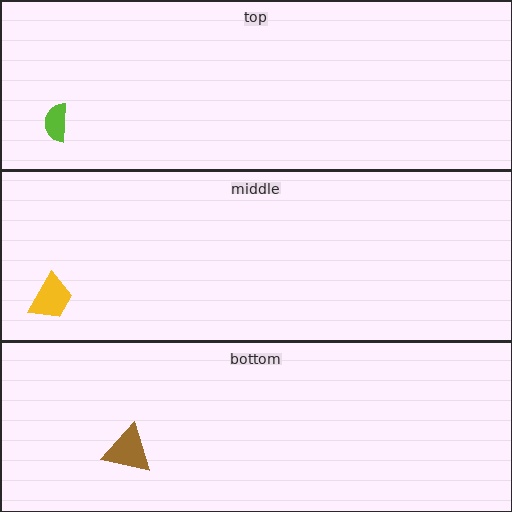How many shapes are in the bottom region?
1.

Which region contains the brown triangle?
The bottom region.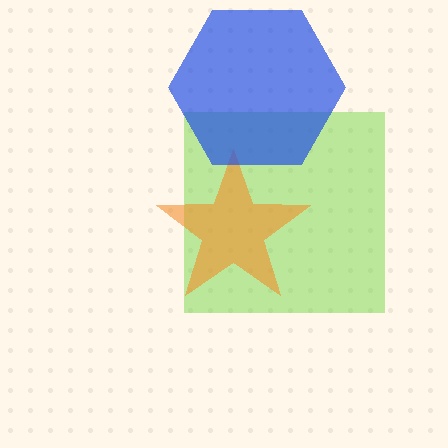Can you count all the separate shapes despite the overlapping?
Yes, there are 3 separate shapes.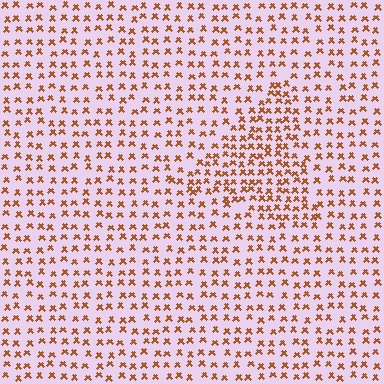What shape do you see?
I see a triangle.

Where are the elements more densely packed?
The elements are more densely packed inside the triangle boundary.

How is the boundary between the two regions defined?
The boundary is defined by a change in element density (approximately 1.7x ratio). All elements are the same color, size, and shape.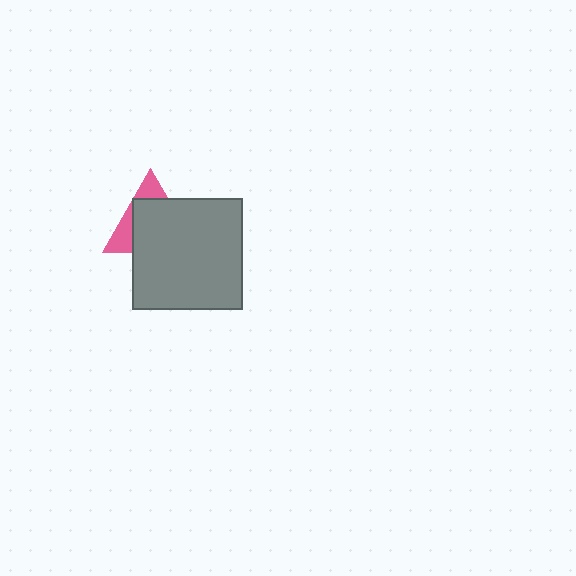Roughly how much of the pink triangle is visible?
A small part of it is visible (roughly 31%).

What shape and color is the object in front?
The object in front is a gray square.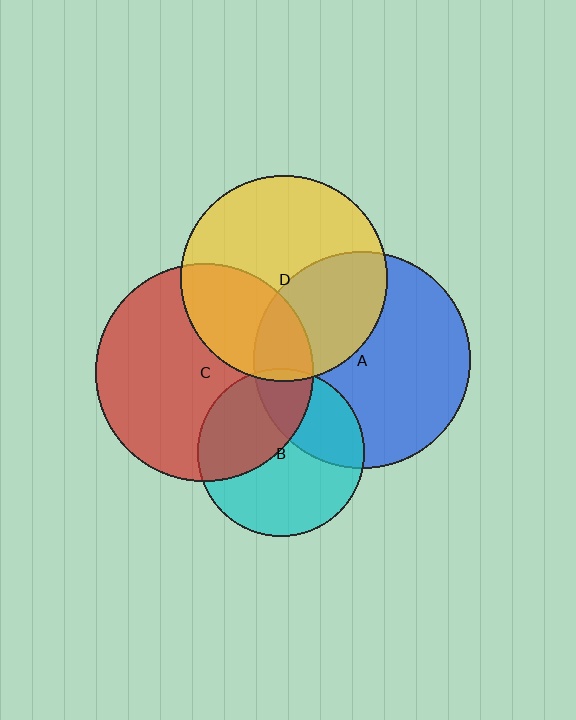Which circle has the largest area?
Circle C (red).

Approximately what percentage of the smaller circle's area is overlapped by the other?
Approximately 30%.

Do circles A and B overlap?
Yes.